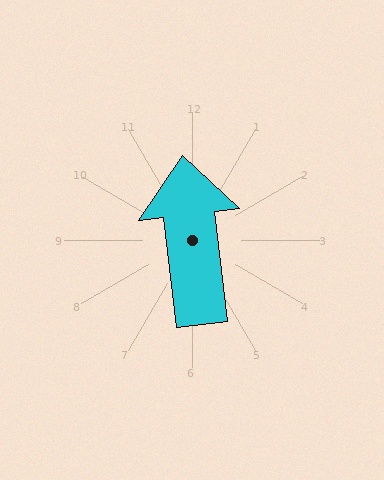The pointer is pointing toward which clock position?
Roughly 12 o'clock.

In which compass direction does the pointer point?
North.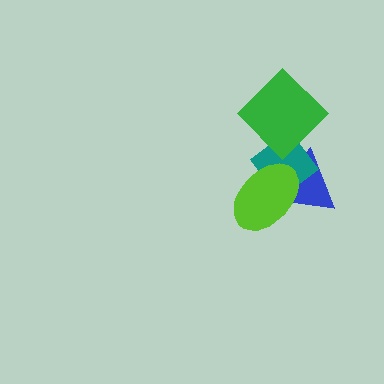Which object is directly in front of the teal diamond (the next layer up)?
The green diamond is directly in front of the teal diamond.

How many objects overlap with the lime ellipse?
2 objects overlap with the lime ellipse.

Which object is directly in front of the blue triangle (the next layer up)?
The teal diamond is directly in front of the blue triangle.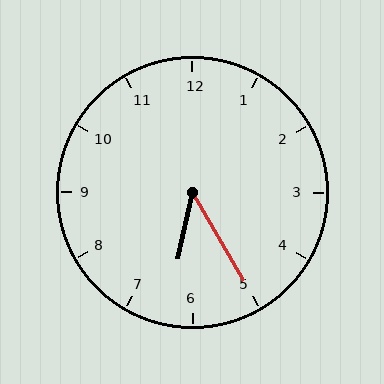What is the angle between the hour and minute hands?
Approximately 42 degrees.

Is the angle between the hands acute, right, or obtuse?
It is acute.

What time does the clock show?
6:25.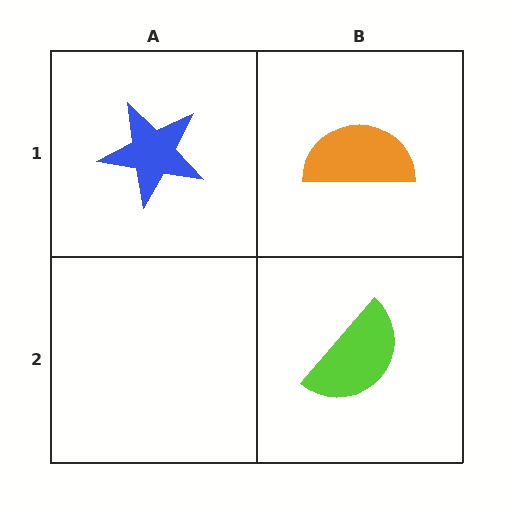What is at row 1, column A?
A blue star.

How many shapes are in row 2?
1 shape.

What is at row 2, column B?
A lime semicircle.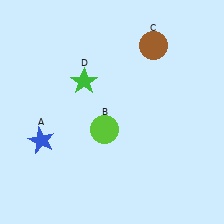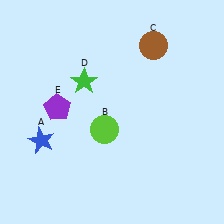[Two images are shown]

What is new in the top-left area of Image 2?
A purple pentagon (E) was added in the top-left area of Image 2.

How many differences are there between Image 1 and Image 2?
There is 1 difference between the two images.